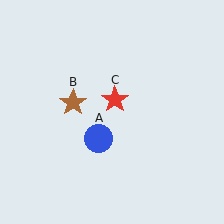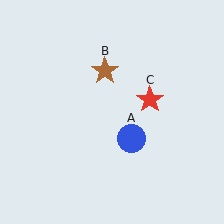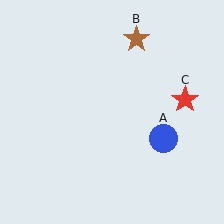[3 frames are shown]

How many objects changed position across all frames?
3 objects changed position: blue circle (object A), brown star (object B), red star (object C).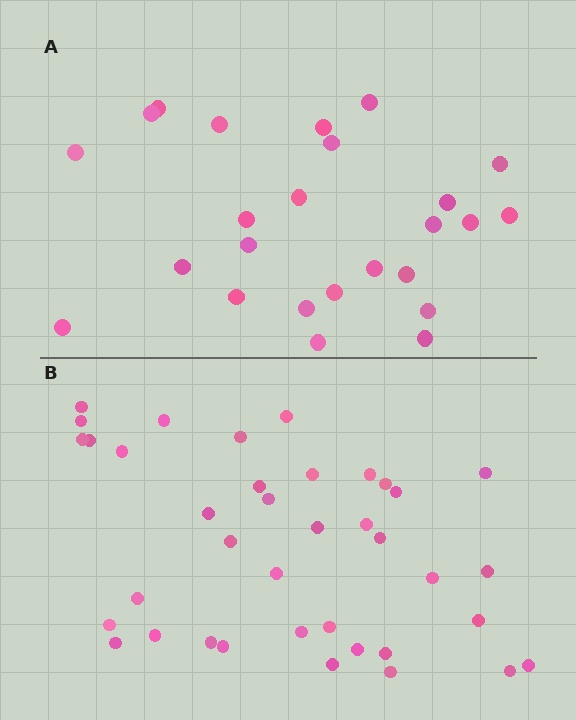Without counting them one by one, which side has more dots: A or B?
Region B (the bottom region) has more dots.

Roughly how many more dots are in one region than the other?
Region B has approximately 15 more dots than region A.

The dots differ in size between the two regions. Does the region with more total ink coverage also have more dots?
No. Region A has more total ink coverage because its dots are larger, but region B actually contains more individual dots. Total area can be misleading — the number of items is what matters here.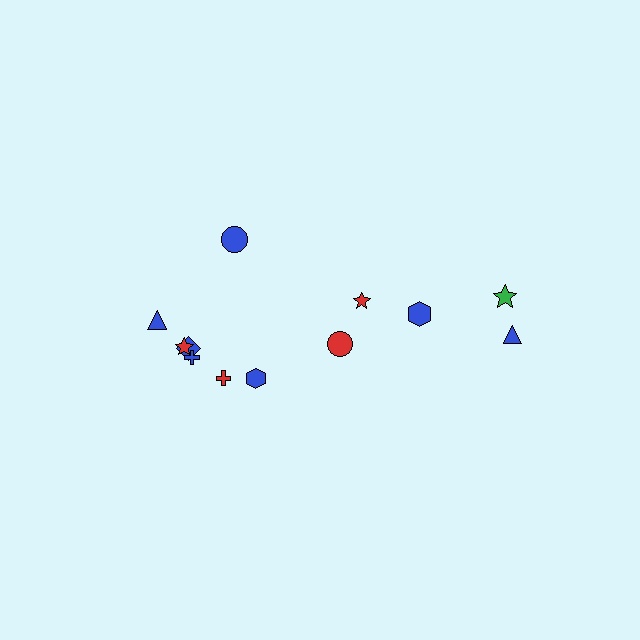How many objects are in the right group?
There are 5 objects.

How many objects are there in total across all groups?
There are 12 objects.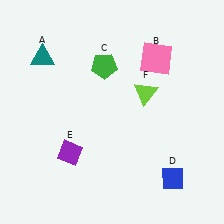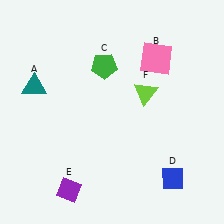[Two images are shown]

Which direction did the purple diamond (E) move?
The purple diamond (E) moved down.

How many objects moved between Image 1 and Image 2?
2 objects moved between the two images.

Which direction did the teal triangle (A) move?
The teal triangle (A) moved down.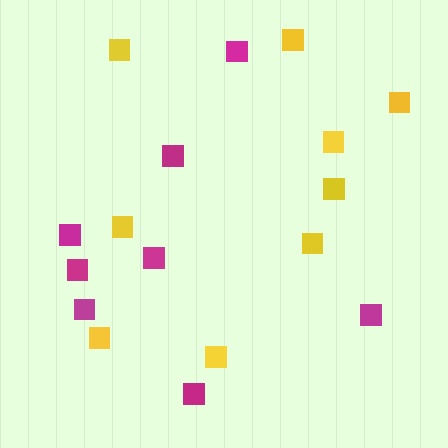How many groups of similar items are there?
There are 2 groups: one group of magenta squares (8) and one group of yellow squares (9).